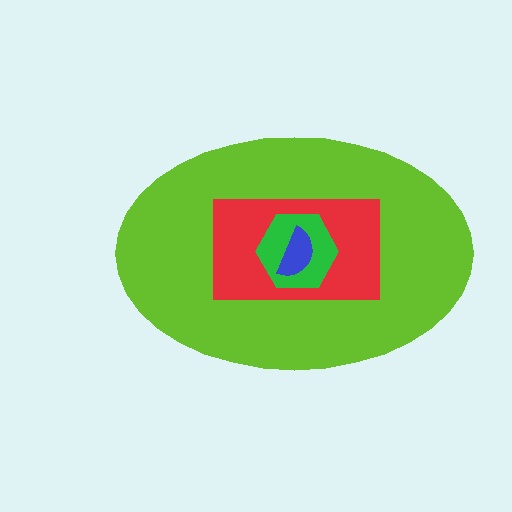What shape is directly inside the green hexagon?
The blue semicircle.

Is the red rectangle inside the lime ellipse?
Yes.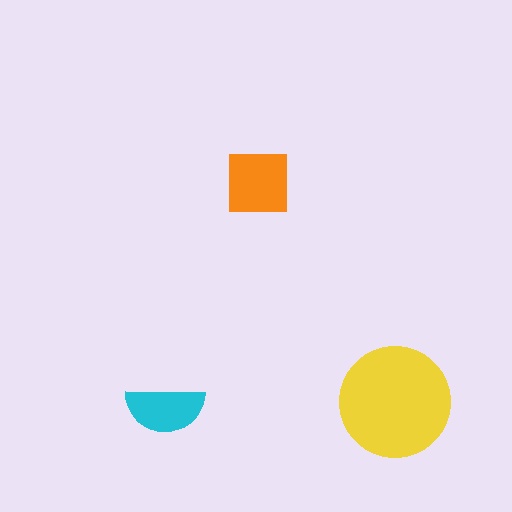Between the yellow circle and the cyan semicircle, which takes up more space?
The yellow circle.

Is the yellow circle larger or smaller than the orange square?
Larger.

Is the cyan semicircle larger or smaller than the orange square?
Smaller.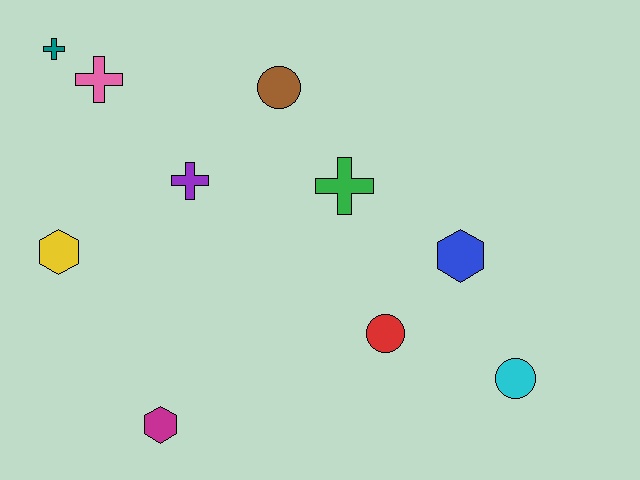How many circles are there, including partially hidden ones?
There are 3 circles.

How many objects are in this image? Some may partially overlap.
There are 10 objects.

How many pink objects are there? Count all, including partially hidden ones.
There is 1 pink object.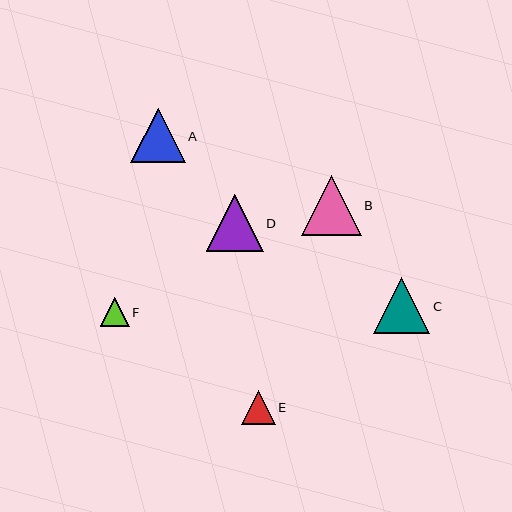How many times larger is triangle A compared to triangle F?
Triangle A is approximately 1.9 times the size of triangle F.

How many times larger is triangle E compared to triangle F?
Triangle E is approximately 1.2 times the size of triangle F.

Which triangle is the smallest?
Triangle F is the smallest with a size of approximately 29 pixels.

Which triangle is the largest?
Triangle B is the largest with a size of approximately 59 pixels.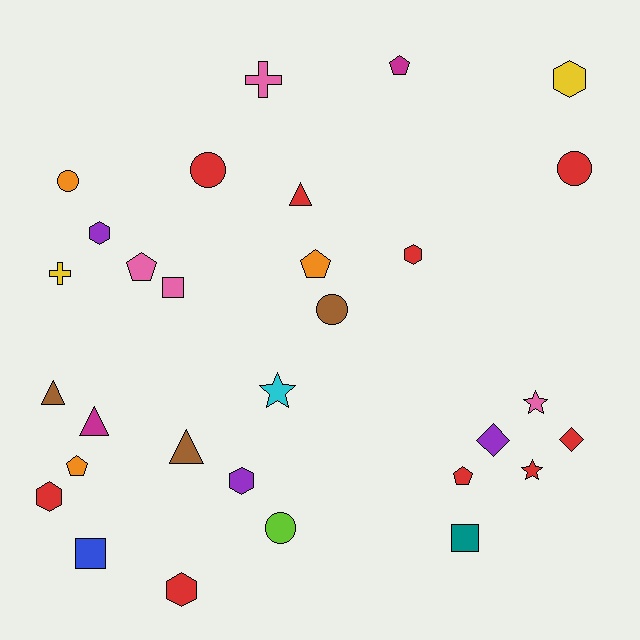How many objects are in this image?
There are 30 objects.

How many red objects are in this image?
There are 9 red objects.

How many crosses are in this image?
There are 2 crosses.